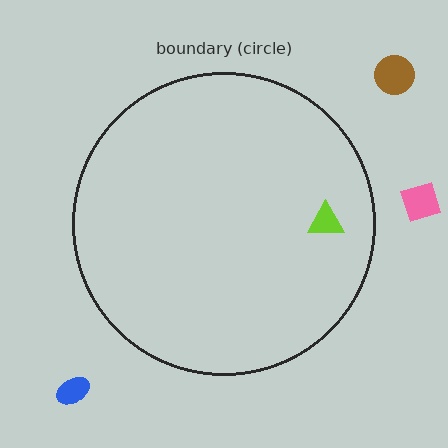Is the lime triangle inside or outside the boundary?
Inside.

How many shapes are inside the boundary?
1 inside, 3 outside.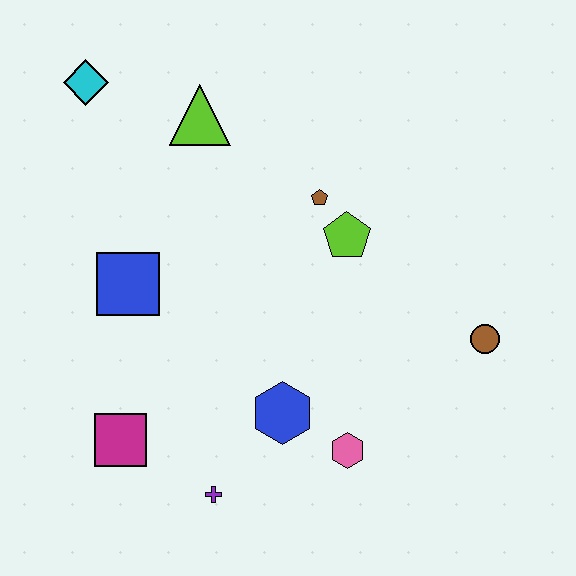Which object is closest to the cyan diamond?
The lime triangle is closest to the cyan diamond.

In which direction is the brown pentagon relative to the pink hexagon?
The brown pentagon is above the pink hexagon.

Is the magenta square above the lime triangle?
No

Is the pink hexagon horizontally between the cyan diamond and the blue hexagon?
No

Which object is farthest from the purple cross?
The cyan diamond is farthest from the purple cross.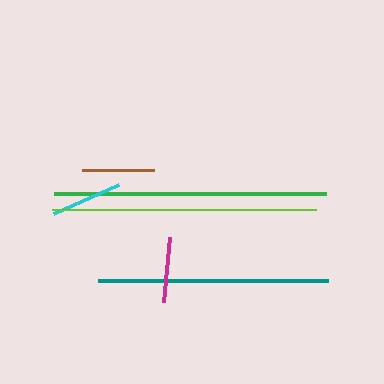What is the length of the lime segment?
The lime segment is approximately 265 pixels long.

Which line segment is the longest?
The green line is the longest at approximately 272 pixels.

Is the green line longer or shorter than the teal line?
The green line is longer than the teal line.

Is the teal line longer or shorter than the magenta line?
The teal line is longer than the magenta line.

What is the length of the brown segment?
The brown segment is approximately 71 pixels long.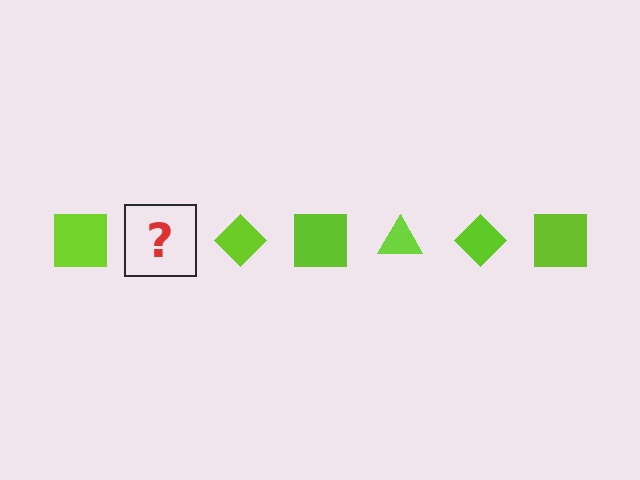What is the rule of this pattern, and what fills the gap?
The rule is that the pattern cycles through square, triangle, diamond shapes in lime. The gap should be filled with a lime triangle.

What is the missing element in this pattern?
The missing element is a lime triangle.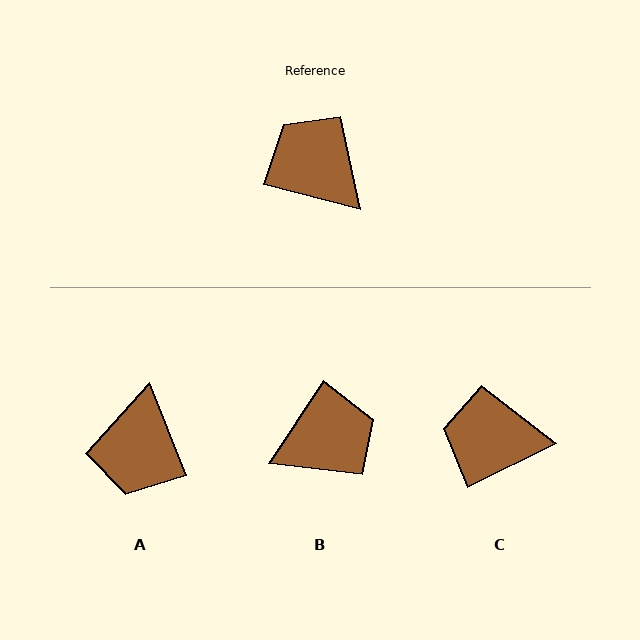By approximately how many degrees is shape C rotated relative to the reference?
Approximately 40 degrees counter-clockwise.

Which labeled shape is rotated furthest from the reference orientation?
A, about 126 degrees away.